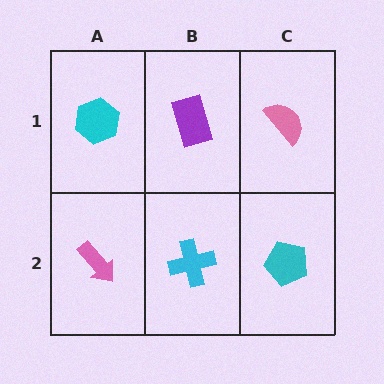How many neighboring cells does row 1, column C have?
2.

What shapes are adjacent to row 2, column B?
A purple rectangle (row 1, column B), a pink arrow (row 2, column A), a cyan pentagon (row 2, column C).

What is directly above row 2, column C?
A pink semicircle.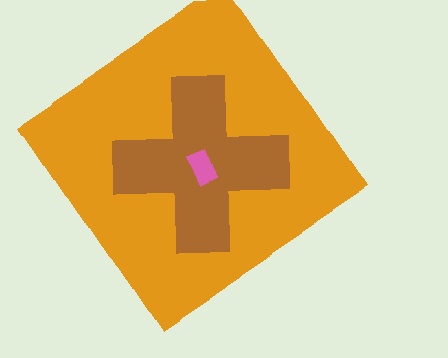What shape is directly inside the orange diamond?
The brown cross.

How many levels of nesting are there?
3.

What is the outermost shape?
The orange diamond.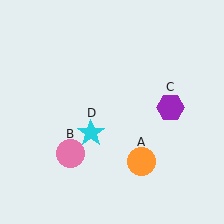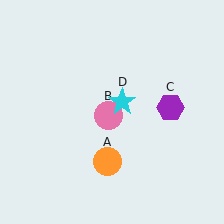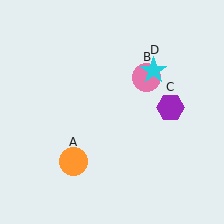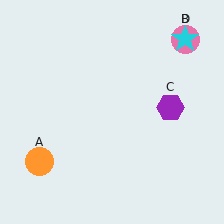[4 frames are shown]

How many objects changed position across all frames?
3 objects changed position: orange circle (object A), pink circle (object B), cyan star (object D).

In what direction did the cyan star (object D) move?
The cyan star (object D) moved up and to the right.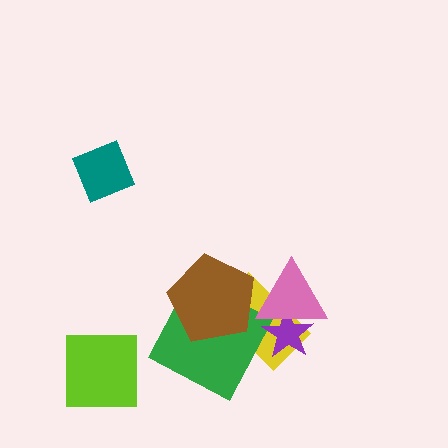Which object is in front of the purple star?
The pink triangle is in front of the purple star.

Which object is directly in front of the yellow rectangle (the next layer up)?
The green square is directly in front of the yellow rectangle.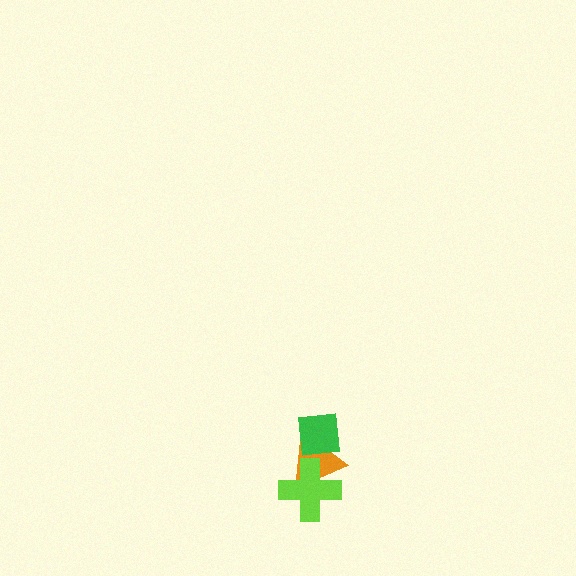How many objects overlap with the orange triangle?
2 objects overlap with the orange triangle.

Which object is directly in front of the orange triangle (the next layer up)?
The green square is directly in front of the orange triangle.